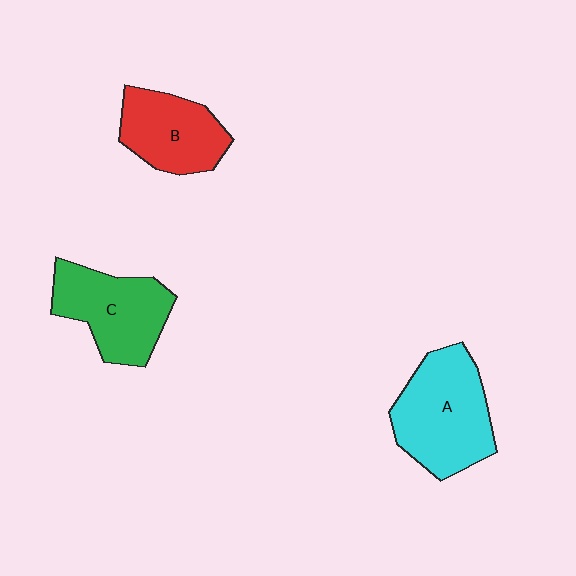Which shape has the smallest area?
Shape B (red).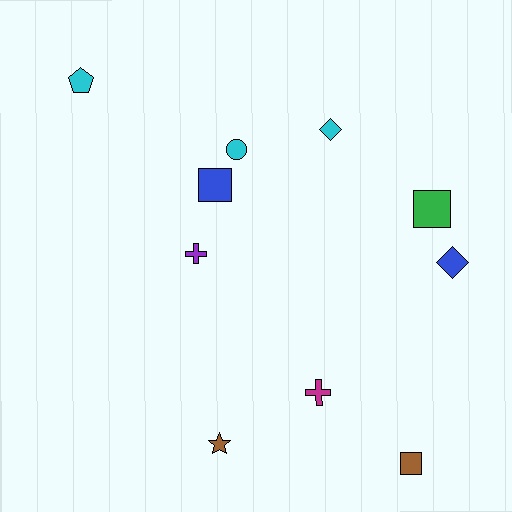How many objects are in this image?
There are 10 objects.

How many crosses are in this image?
There are 2 crosses.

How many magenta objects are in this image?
There is 1 magenta object.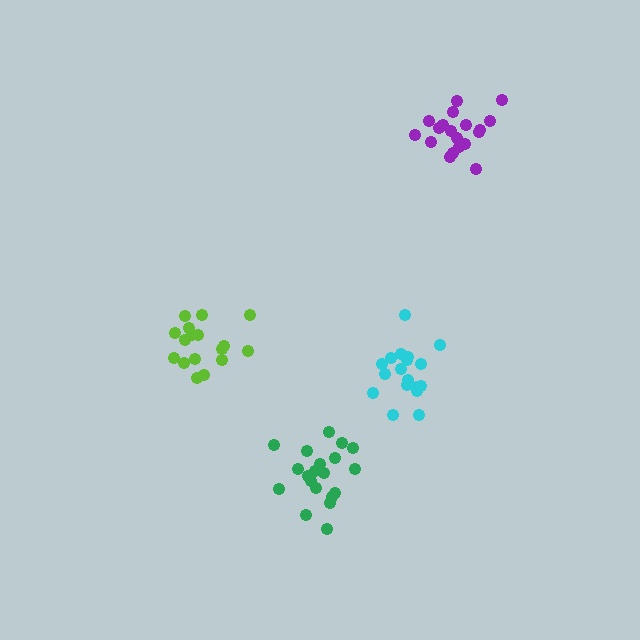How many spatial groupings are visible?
There are 4 spatial groupings.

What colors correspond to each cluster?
The clusters are colored: purple, green, cyan, lime.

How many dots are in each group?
Group 1: 19 dots, Group 2: 20 dots, Group 3: 19 dots, Group 4: 17 dots (75 total).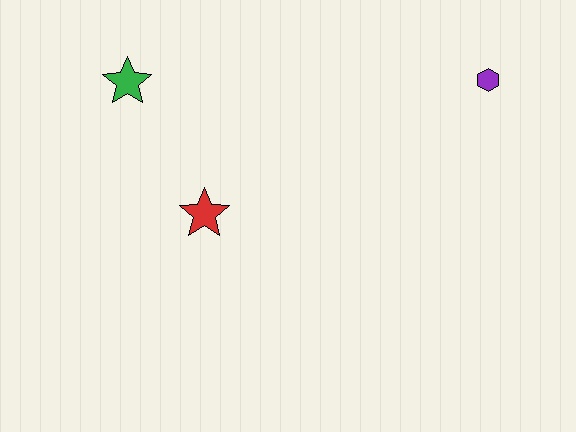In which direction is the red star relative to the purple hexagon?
The red star is to the left of the purple hexagon.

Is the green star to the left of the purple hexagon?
Yes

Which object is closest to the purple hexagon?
The red star is closest to the purple hexagon.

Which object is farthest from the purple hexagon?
The green star is farthest from the purple hexagon.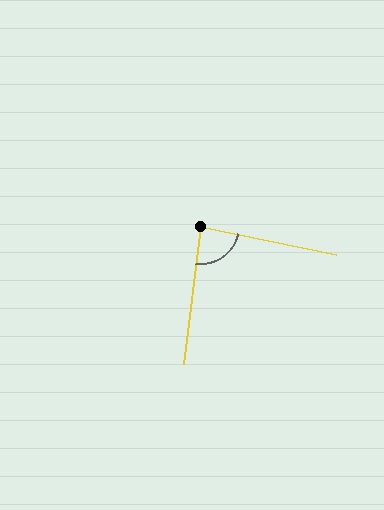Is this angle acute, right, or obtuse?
It is approximately a right angle.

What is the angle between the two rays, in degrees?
Approximately 86 degrees.